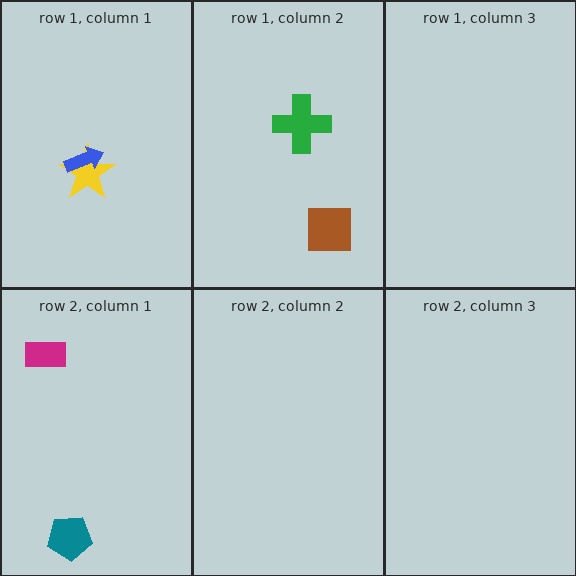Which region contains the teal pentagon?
The row 2, column 1 region.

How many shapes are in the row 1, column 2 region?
2.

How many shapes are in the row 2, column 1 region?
2.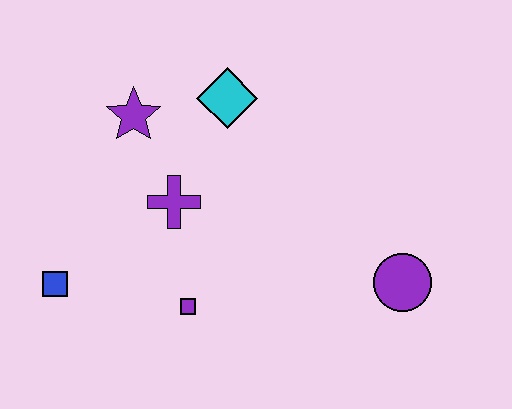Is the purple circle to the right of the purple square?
Yes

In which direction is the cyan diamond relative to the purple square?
The cyan diamond is above the purple square.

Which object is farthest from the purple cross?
The purple circle is farthest from the purple cross.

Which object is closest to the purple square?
The purple cross is closest to the purple square.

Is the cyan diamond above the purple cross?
Yes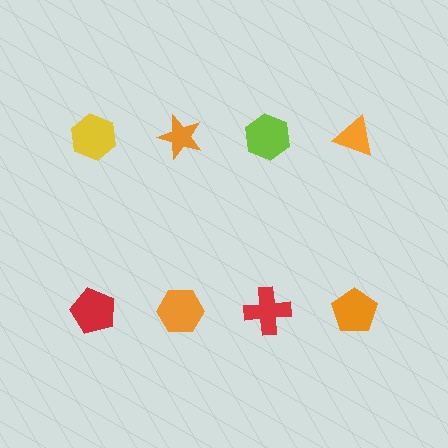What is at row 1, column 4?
An orange triangle.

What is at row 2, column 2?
An orange hexagon.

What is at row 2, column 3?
A red cross.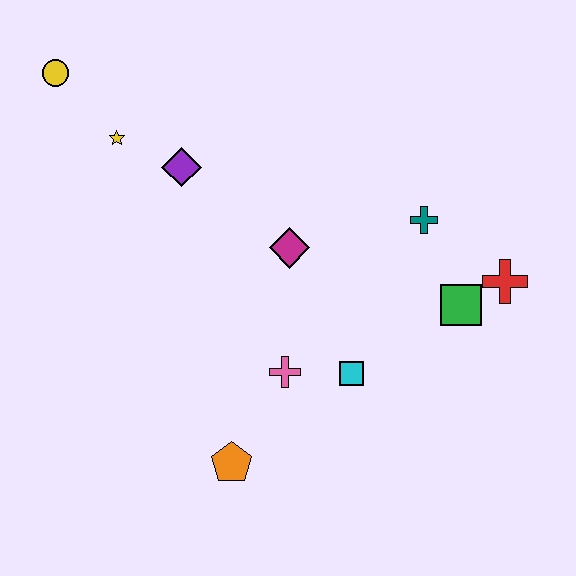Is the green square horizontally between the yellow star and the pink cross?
No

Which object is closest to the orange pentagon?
The pink cross is closest to the orange pentagon.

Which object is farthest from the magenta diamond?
The yellow circle is farthest from the magenta diamond.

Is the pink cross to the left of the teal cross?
Yes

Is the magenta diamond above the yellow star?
No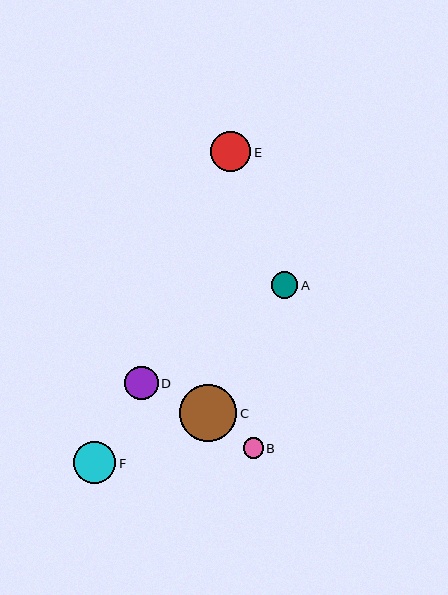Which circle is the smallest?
Circle B is the smallest with a size of approximately 20 pixels.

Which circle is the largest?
Circle C is the largest with a size of approximately 57 pixels.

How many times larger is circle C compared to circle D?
Circle C is approximately 1.7 times the size of circle D.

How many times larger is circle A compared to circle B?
Circle A is approximately 1.3 times the size of circle B.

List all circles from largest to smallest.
From largest to smallest: C, F, E, D, A, B.